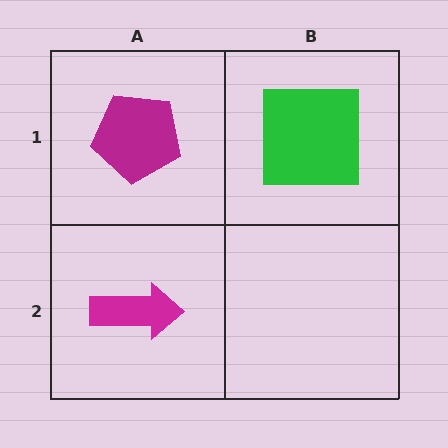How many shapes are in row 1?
2 shapes.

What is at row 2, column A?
A magenta arrow.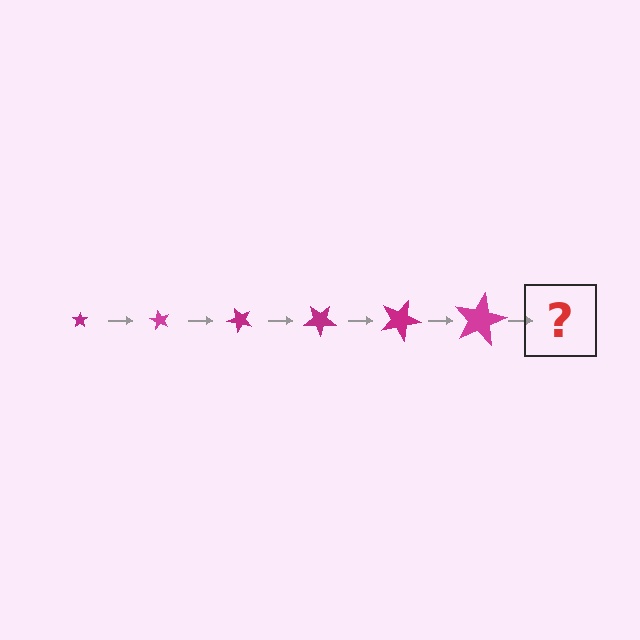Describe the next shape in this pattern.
It should be a star, larger than the previous one and rotated 360 degrees from the start.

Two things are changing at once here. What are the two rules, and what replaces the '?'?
The two rules are that the star grows larger each step and it rotates 60 degrees each step. The '?' should be a star, larger than the previous one and rotated 360 degrees from the start.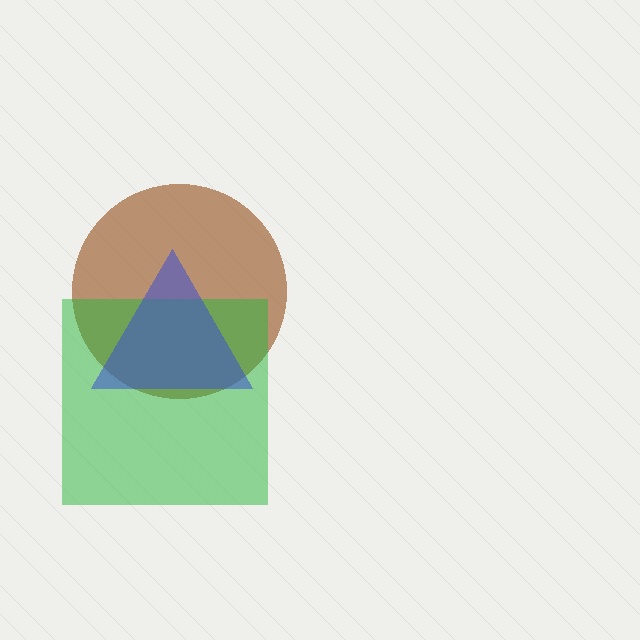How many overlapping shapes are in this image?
There are 3 overlapping shapes in the image.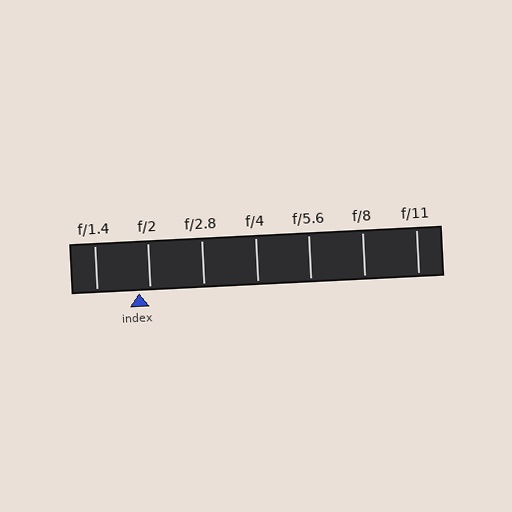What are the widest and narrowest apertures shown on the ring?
The widest aperture shown is f/1.4 and the narrowest is f/11.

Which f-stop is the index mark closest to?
The index mark is closest to f/2.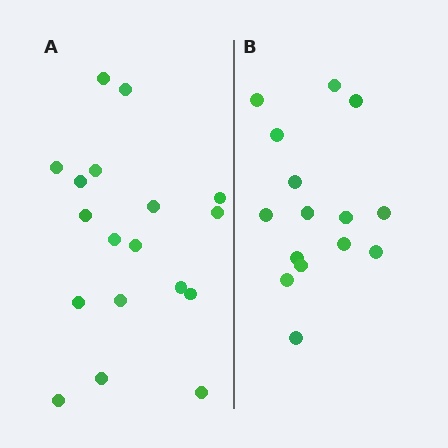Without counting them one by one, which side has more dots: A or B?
Region A (the left region) has more dots.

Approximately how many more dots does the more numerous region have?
Region A has just a few more — roughly 2 or 3 more dots than region B.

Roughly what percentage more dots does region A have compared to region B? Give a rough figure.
About 20% more.